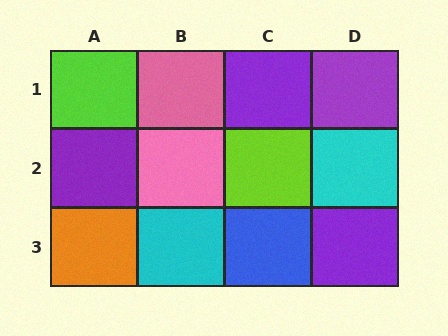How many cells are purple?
4 cells are purple.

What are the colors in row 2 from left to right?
Purple, pink, lime, cyan.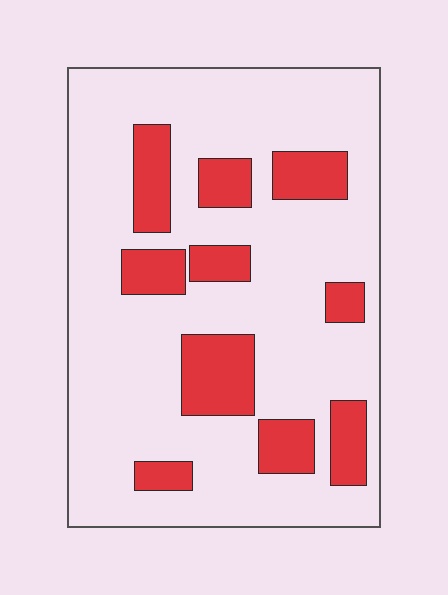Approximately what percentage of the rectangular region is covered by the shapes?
Approximately 20%.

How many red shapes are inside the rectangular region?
10.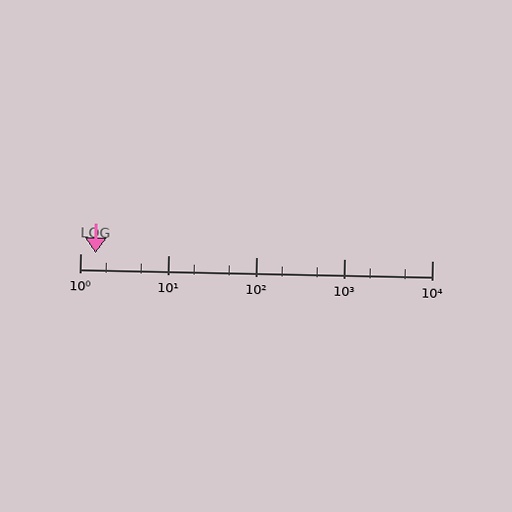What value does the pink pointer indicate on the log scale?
The pointer indicates approximately 1.5.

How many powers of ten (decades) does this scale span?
The scale spans 4 decades, from 1 to 10000.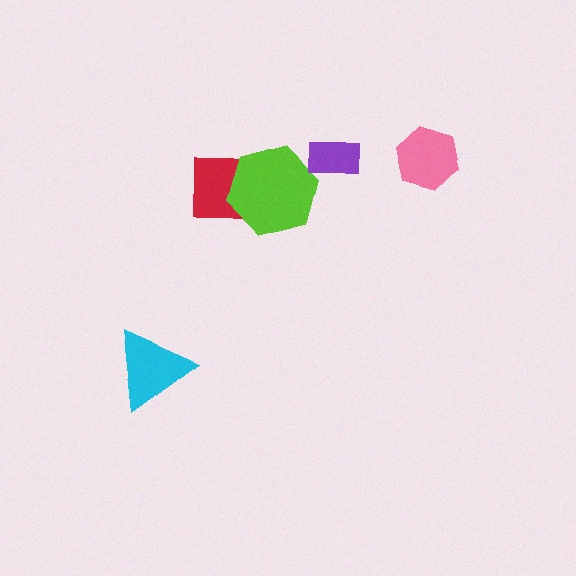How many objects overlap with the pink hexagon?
0 objects overlap with the pink hexagon.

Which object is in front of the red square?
The lime hexagon is in front of the red square.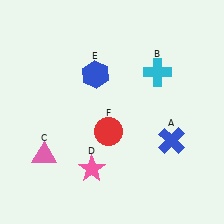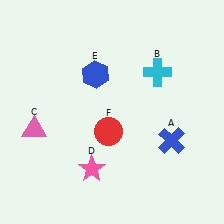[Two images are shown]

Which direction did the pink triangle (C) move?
The pink triangle (C) moved up.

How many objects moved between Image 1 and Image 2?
1 object moved between the two images.